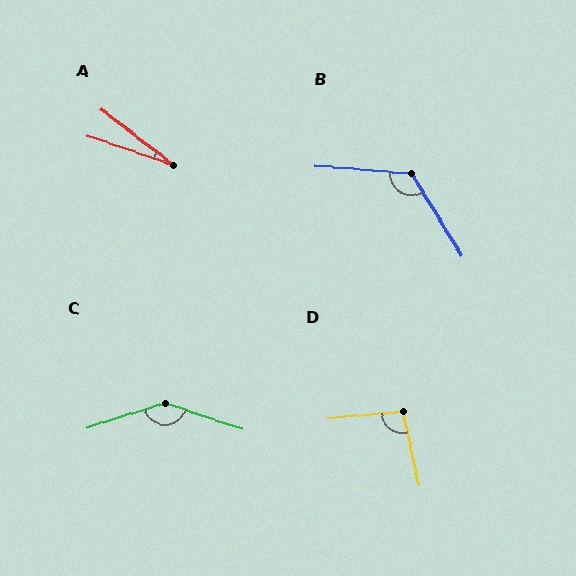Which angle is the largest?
C, at approximately 144 degrees.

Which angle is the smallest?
A, at approximately 19 degrees.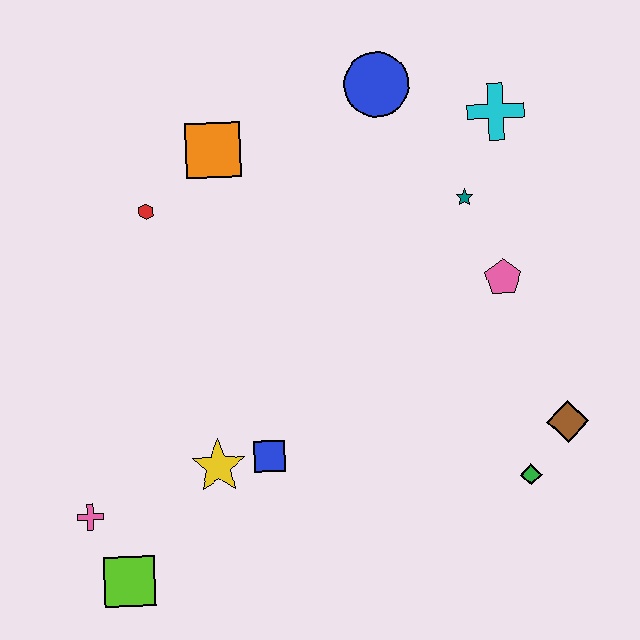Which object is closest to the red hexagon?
The orange square is closest to the red hexagon.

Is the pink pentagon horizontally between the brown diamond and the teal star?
Yes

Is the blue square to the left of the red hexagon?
No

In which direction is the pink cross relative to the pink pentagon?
The pink cross is to the left of the pink pentagon.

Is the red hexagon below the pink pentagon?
No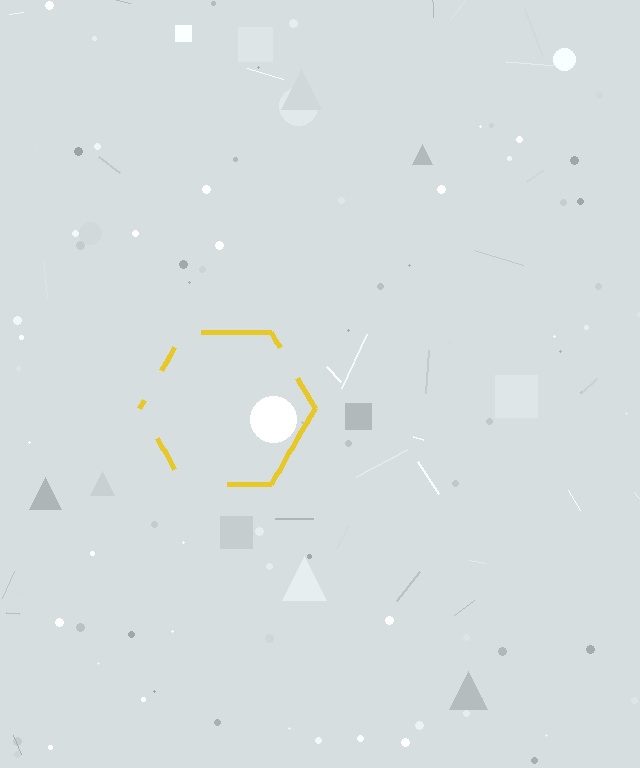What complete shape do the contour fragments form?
The contour fragments form a hexagon.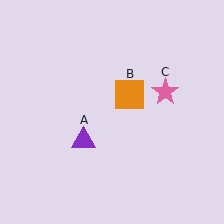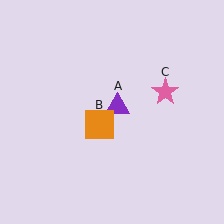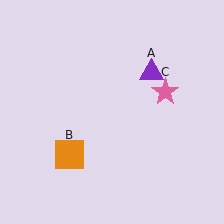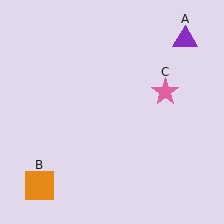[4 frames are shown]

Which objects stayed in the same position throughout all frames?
Pink star (object C) remained stationary.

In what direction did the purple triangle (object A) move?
The purple triangle (object A) moved up and to the right.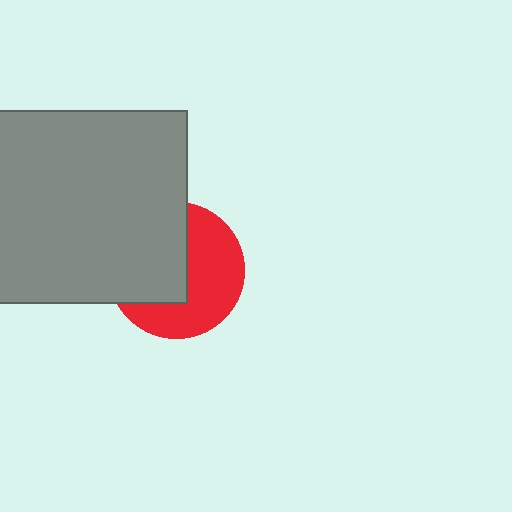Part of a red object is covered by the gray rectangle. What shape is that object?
It is a circle.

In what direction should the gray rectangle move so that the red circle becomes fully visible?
The gray rectangle should move left. That is the shortest direction to clear the overlap and leave the red circle fully visible.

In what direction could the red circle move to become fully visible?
The red circle could move right. That would shift it out from behind the gray rectangle entirely.